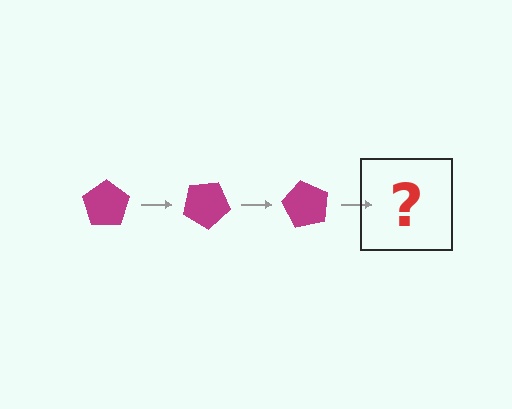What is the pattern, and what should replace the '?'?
The pattern is that the pentagon rotates 30 degrees each step. The '?' should be a magenta pentagon rotated 90 degrees.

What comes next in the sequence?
The next element should be a magenta pentagon rotated 90 degrees.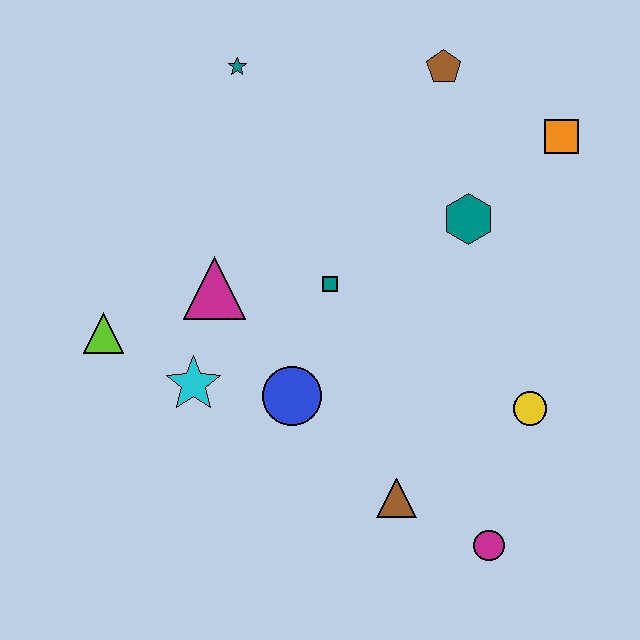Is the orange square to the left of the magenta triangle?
No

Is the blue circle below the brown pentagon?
Yes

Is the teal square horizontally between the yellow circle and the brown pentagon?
No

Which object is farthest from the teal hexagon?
The lime triangle is farthest from the teal hexagon.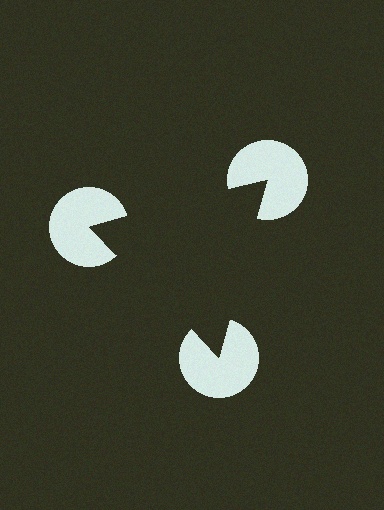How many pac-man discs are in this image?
There are 3 — one at each vertex of the illusory triangle.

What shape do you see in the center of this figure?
An illusory triangle — its edges are inferred from the aligned wedge cuts in the pac-man discs, not physically drawn.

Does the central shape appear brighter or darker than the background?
It typically appears slightly darker than the background, even though no actual brightness change is drawn.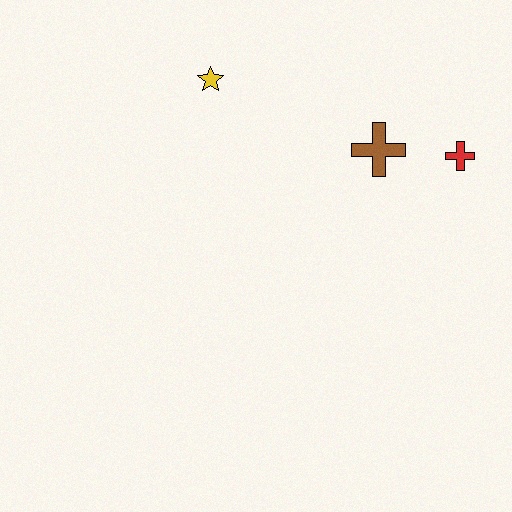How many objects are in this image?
There are 3 objects.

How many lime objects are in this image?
There are no lime objects.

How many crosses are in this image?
There are 2 crosses.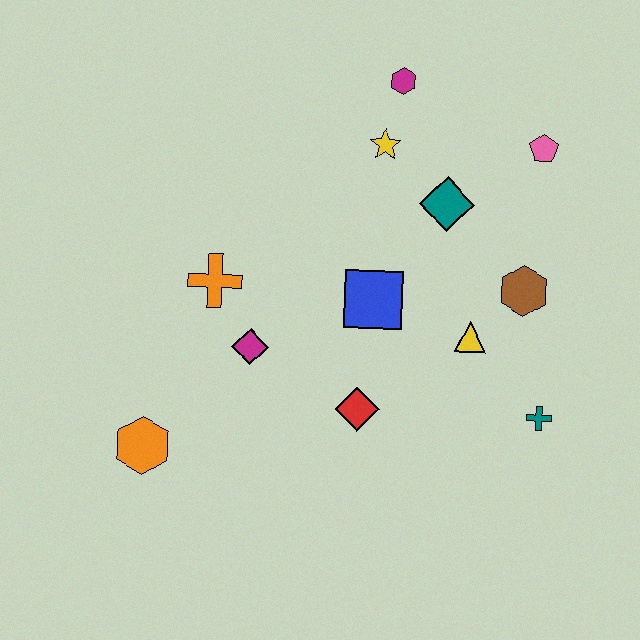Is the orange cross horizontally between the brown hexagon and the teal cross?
No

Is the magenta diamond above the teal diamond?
No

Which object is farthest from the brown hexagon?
The orange hexagon is farthest from the brown hexagon.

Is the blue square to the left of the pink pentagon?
Yes